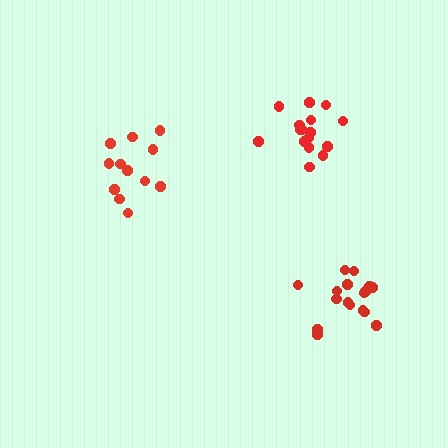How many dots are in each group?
Group 1: 17 dots, Group 2: 16 dots, Group 3: 12 dots (45 total).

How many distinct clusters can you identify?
There are 3 distinct clusters.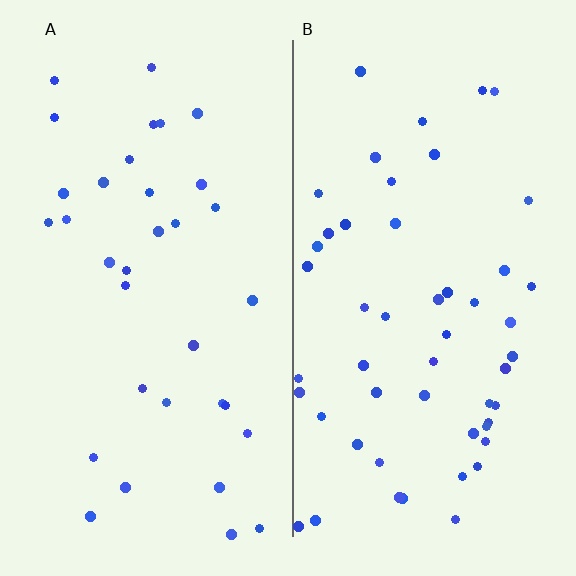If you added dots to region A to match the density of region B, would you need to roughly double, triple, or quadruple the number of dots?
Approximately double.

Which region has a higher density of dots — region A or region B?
B (the right).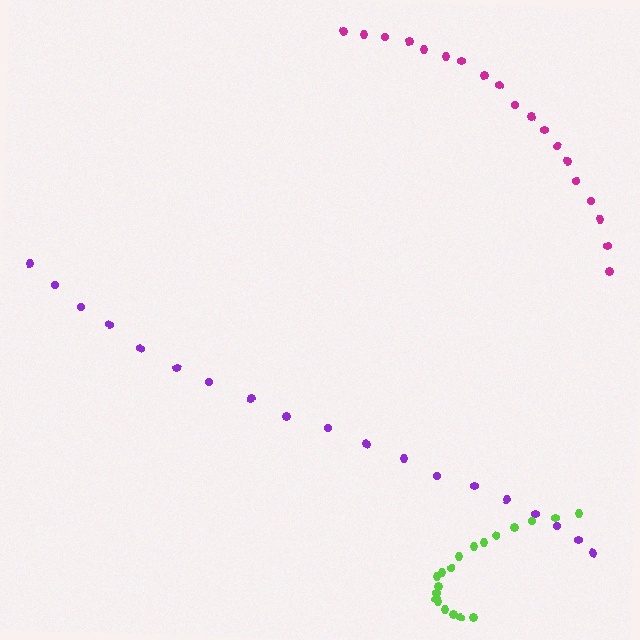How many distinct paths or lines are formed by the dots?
There are 3 distinct paths.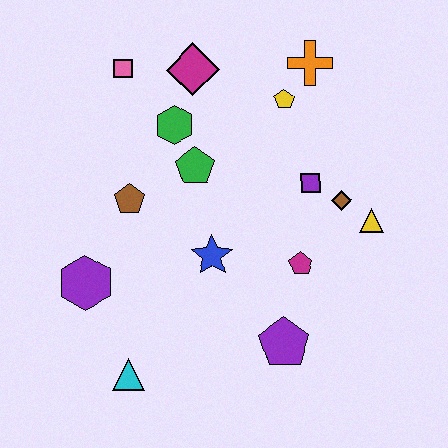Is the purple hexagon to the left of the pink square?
Yes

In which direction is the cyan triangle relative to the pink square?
The cyan triangle is below the pink square.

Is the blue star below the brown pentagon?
Yes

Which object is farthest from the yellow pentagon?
The cyan triangle is farthest from the yellow pentagon.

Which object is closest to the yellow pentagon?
The orange cross is closest to the yellow pentagon.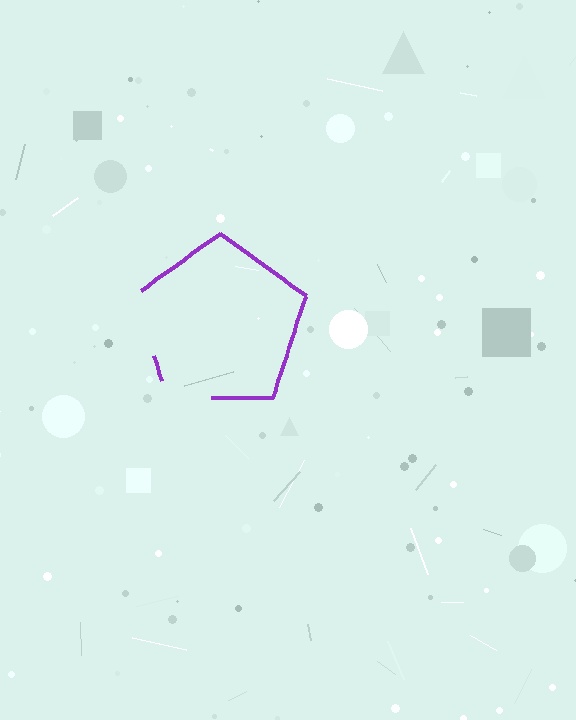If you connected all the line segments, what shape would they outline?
They would outline a pentagon.